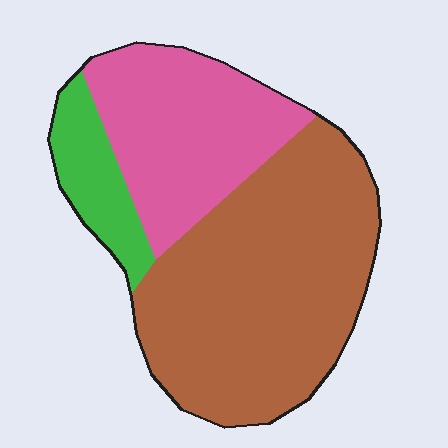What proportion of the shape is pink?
Pink takes up about one third (1/3) of the shape.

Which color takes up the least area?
Green, at roughly 10%.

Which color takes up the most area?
Brown, at roughly 55%.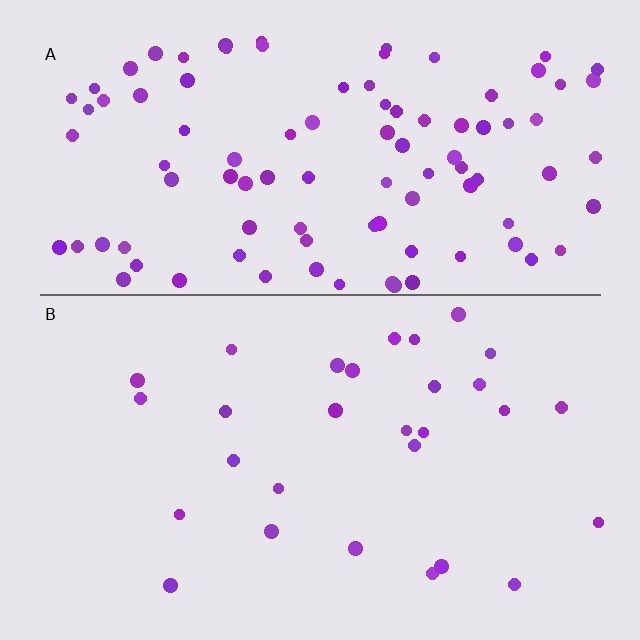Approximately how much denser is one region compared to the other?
Approximately 3.4× — region A over region B.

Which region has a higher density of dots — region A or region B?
A (the top).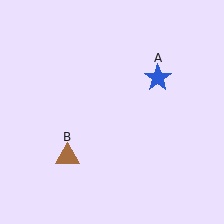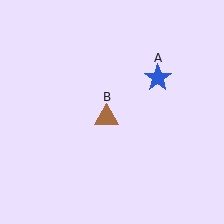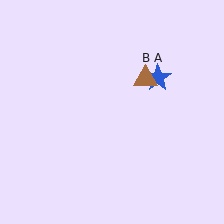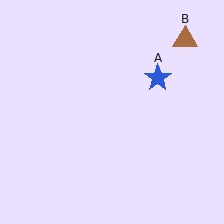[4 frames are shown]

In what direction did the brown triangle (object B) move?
The brown triangle (object B) moved up and to the right.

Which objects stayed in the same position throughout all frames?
Blue star (object A) remained stationary.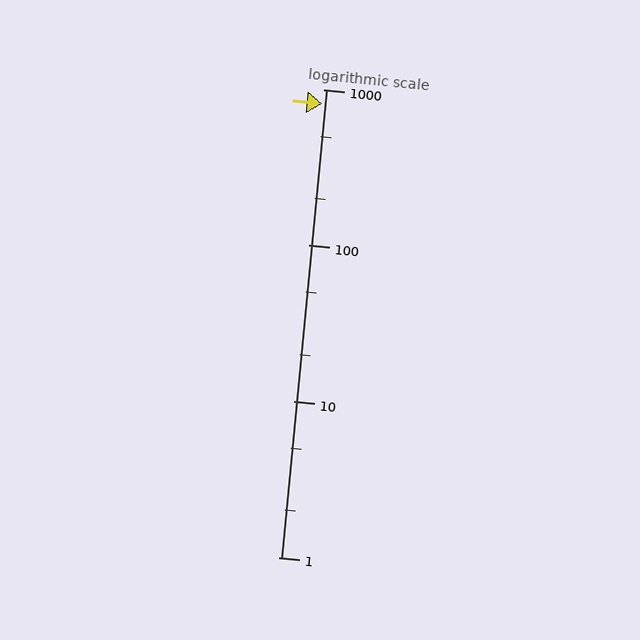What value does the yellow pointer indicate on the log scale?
The pointer indicates approximately 810.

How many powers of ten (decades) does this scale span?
The scale spans 3 decades, from 1 to 1000.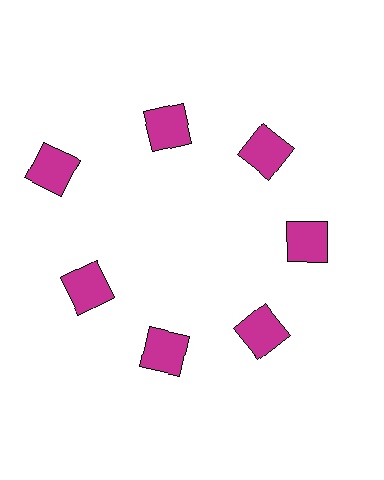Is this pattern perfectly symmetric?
No. The 7 magenta squares are arranged in a ring, but one element near the 10 o'clock position is pushed outward from the center, breaking the 7-fold rotational symmetry.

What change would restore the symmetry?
The symmetry would be restored by moving it inward, back onto the ring so that all 7 squares sit at equal angles and equal distance from the center.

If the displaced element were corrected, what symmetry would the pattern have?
It would have 7-fold rotational symmetry — the pattern would map onto itself every 51 degrees.